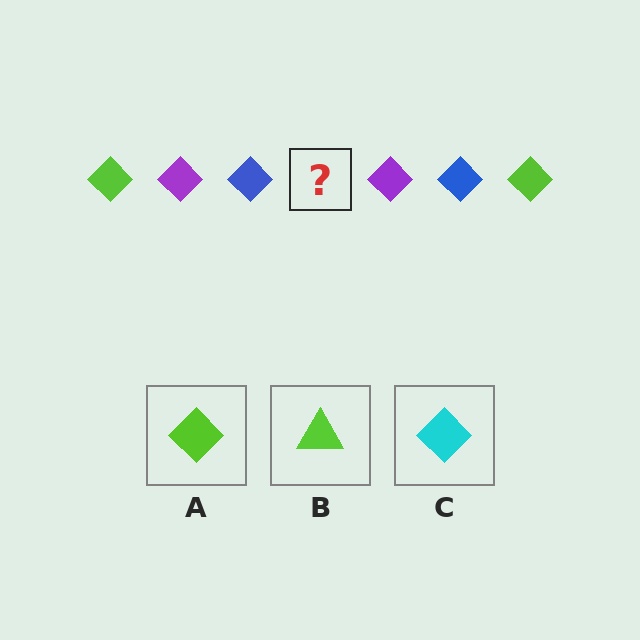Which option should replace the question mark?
Option A.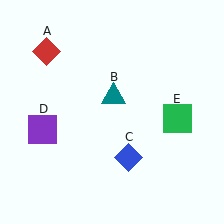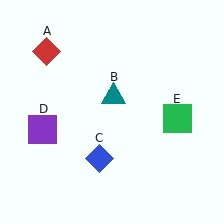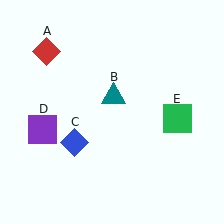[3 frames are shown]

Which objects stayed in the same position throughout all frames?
Red diamond (object A) and teal triangle (object B) and purple square (object D) and green square (object E) remained stationary.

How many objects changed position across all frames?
1 object changed position: blue diamond (object C).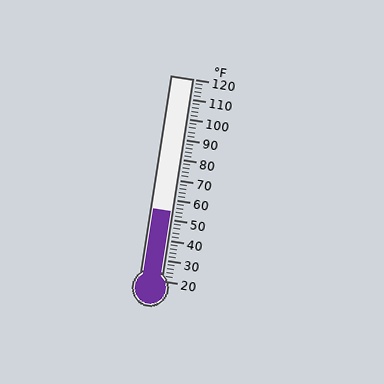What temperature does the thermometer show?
The thermometer shows approximately 54°F.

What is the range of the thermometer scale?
The thermometer scale ranges from 20°F to 120°F.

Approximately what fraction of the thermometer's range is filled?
The thermometer is filled to approximately 35% of its range.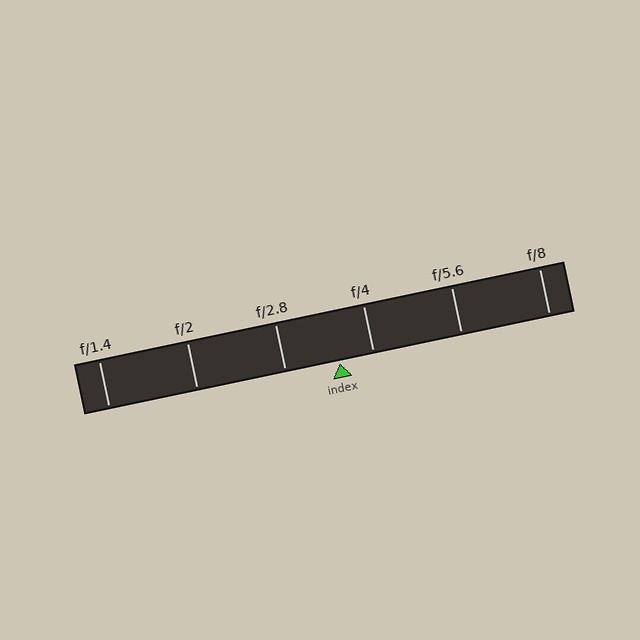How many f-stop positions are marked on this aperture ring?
There are 6 f-stop positions marked.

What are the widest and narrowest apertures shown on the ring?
The widest aperture shown is f/1.4 and the narrowest is f/8.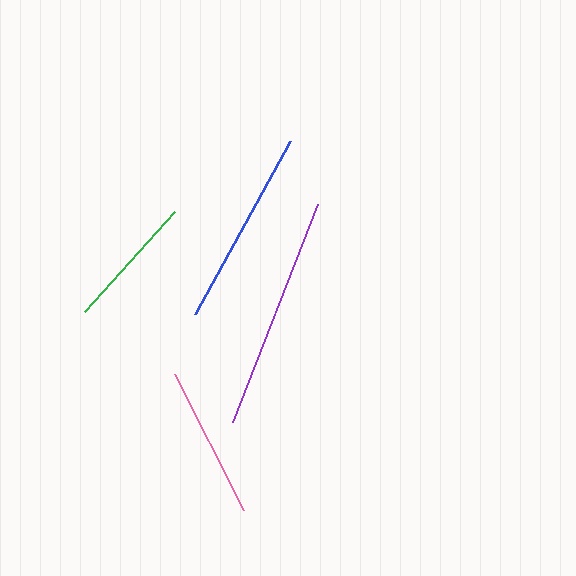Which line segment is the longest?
The purple line is the longest at approximately 234 pixels.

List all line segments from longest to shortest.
From longest to shortest: purple, blue, pink, green.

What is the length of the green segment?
The green segment is approximately 135 pixels long.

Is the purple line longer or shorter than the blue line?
The purple line is longer than the blue line.